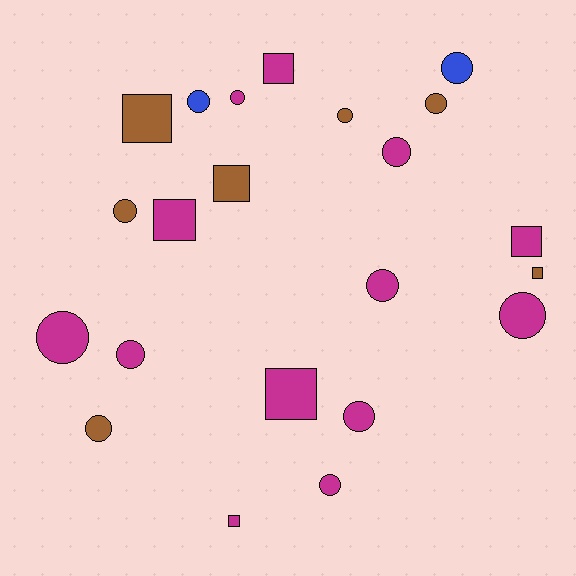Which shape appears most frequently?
Circle, with 14 objects.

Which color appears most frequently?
Magenta, with 13 objects.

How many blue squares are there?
There are no blue squares.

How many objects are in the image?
There are 22 objects.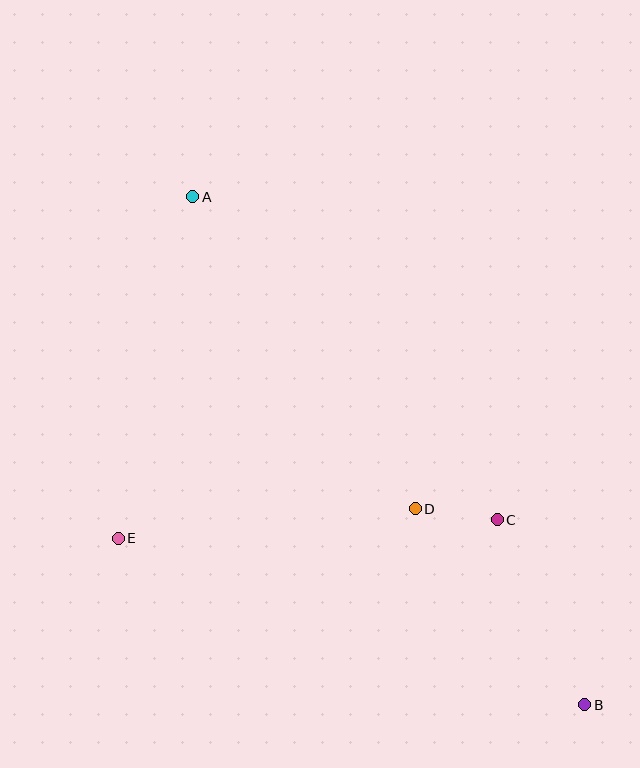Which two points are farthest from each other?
Points A and B are farthest from each other.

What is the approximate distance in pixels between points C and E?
The distance between C and E is approximately 380 pixels.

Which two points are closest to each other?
Points C and D are closest to each other.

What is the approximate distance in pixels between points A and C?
The distance between A and C is approximately 444 pixels.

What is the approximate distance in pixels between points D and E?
The distance between D and E is approximately 299 pixels.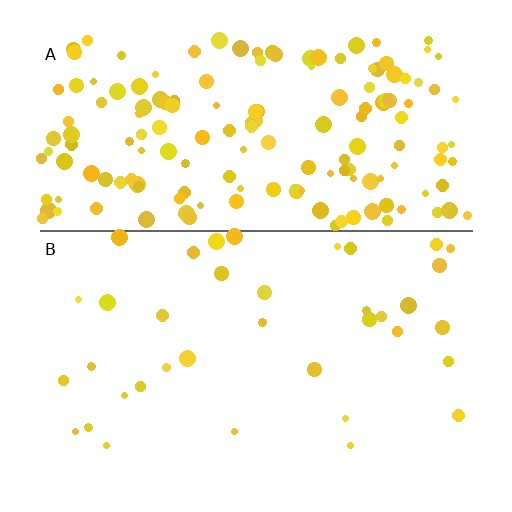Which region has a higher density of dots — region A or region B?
A (the top).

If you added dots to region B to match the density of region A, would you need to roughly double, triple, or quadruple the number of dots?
Approximately quadruple.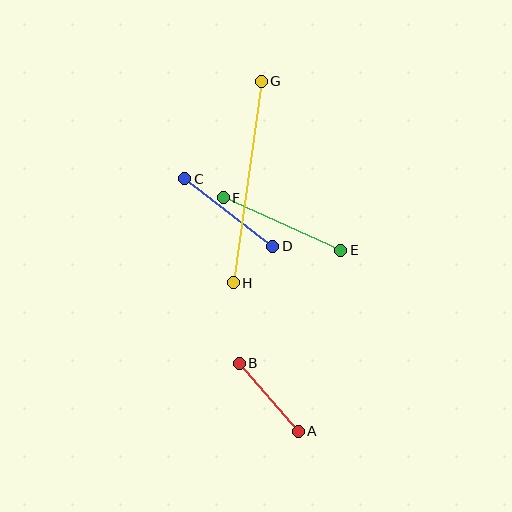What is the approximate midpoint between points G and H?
The midpoint is at approximately (247, 182) pixels.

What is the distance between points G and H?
The distance is approximately 204 pixels.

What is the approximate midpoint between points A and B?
The midpoint is at approximately (269, 397) pixels.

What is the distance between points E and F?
The distance is approximately 129 pixels.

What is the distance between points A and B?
The distance is approximately 90 pixels.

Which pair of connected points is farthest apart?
Points G and H are farthest apart.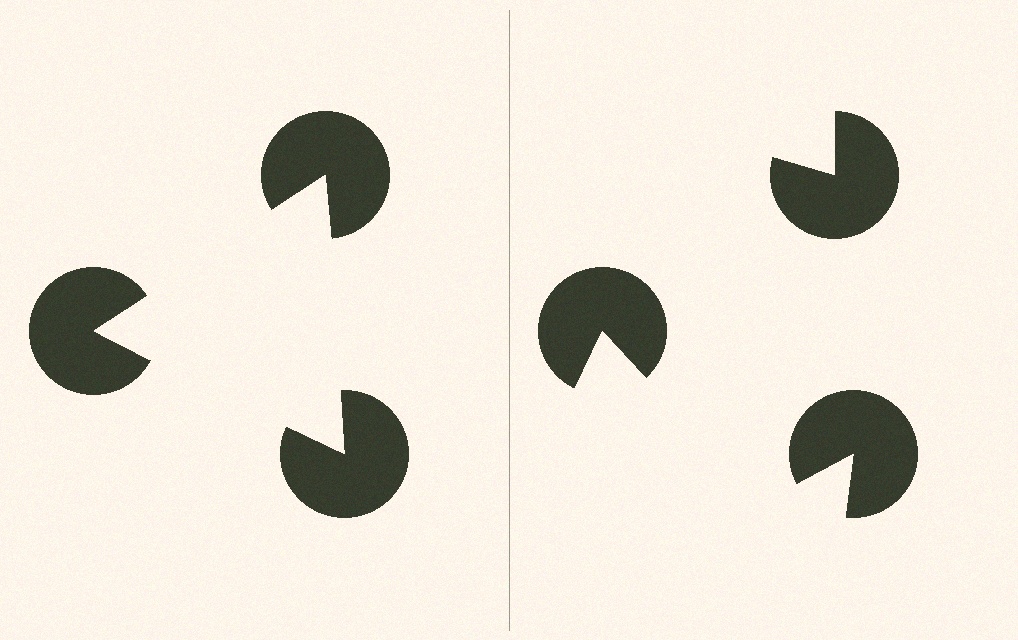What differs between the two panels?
The pac-man discs are positioned identically on both sides; only the wedge orientations differ. On the left they align to a triangle; on the right they are misaligned.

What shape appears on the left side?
An illusory triangle.